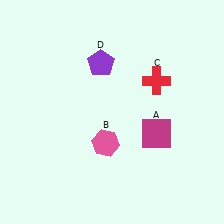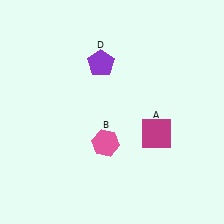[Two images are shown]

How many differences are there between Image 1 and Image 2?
There is 1 difference between the two images.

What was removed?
The red cross (C) was removed in Image 2.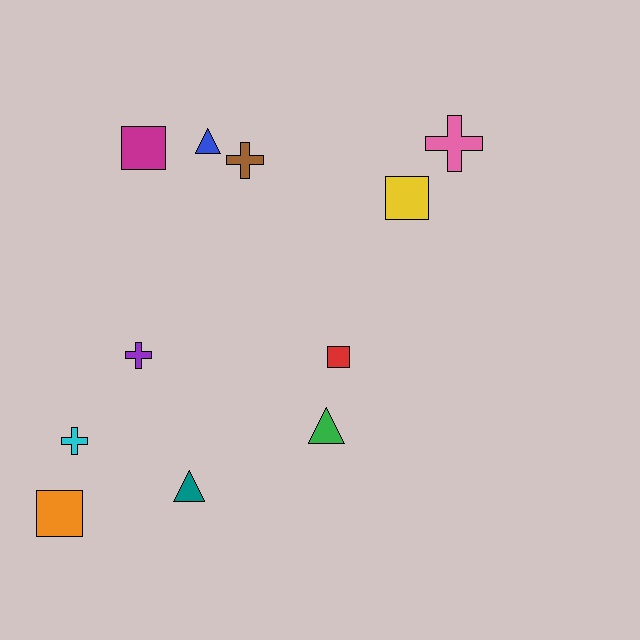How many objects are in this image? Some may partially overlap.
There are 11 objects.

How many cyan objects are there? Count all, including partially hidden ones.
There is 1 cyan object.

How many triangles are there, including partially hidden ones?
There are 3 triangles.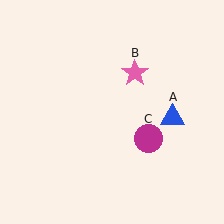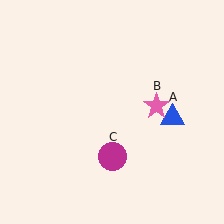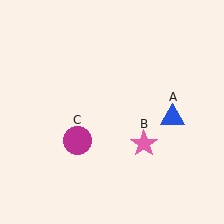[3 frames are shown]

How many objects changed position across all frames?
2 objects changed position: pink star (object B), magenta circle (object C).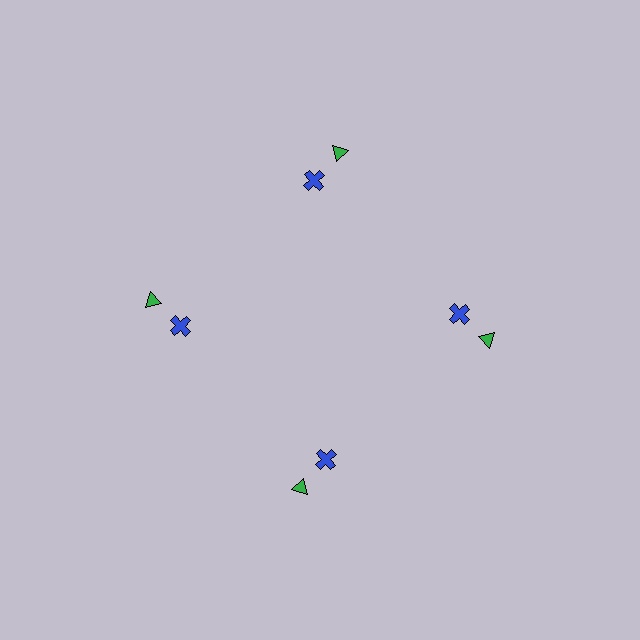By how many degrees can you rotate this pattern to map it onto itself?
The pattern maps onto itself every 90 degrees of rotation.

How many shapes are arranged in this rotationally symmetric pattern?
There are 8 shapes, arranged in 4 groups of 2.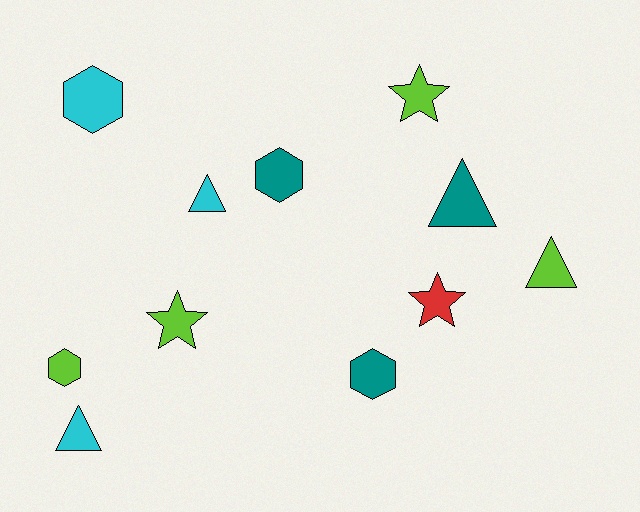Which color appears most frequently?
Lime, with 4 objects.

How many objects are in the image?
There are 11 objects.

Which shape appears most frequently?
Hexagon, with 4 objects.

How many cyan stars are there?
There are no cyan stars.